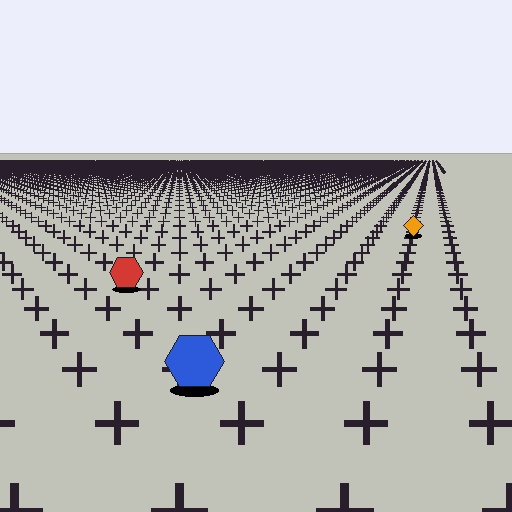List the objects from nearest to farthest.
From nearest to farthest: the blue hexagon, the red hexagon, the orange diamond.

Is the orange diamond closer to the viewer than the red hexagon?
No. The red hexagon is closer — you can tell from the texture gradient: the ground texture is coarser near it.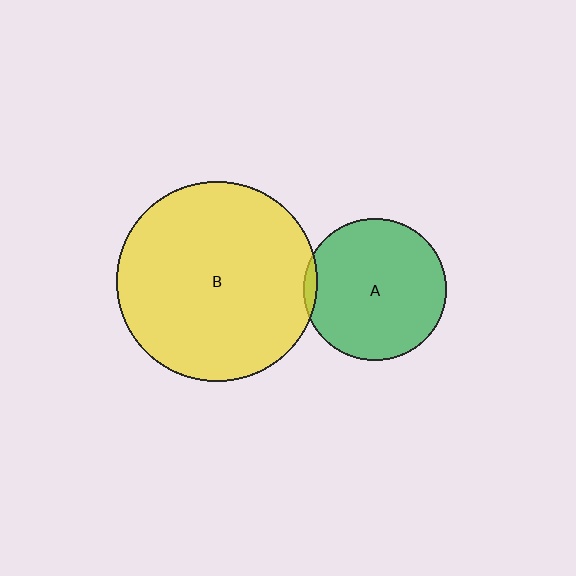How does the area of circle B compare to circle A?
Approximately 2.0 times.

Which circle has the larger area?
Circle B (yellow).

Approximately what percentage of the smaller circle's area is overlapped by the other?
Approximately 5%.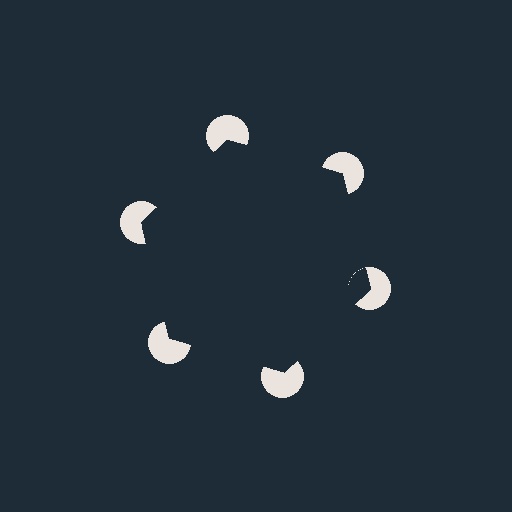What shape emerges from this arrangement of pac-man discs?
An illusory hexagon — its edges are inferred from the aligned wedge cuts in the pac-man discs, not physically drawn.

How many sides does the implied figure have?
6 sides.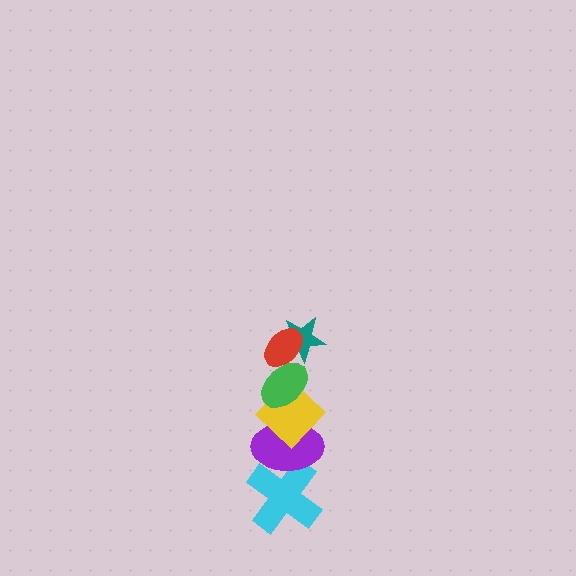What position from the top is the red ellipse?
The red ellipse is 1st from the top.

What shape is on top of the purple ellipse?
The yellow diamond is on top of the purple ellipse.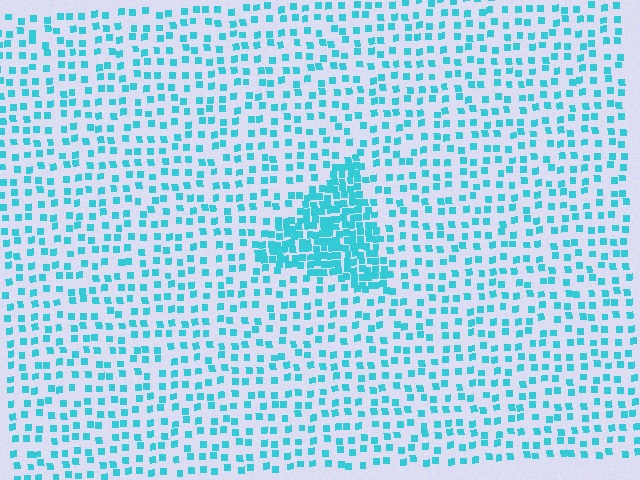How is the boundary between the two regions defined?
The boundary is defined by a change in element density (approximately 2.8x ratio). All elements are the same color, size, and shape.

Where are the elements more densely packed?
The elements are more densely packed inside the triangle boundary.